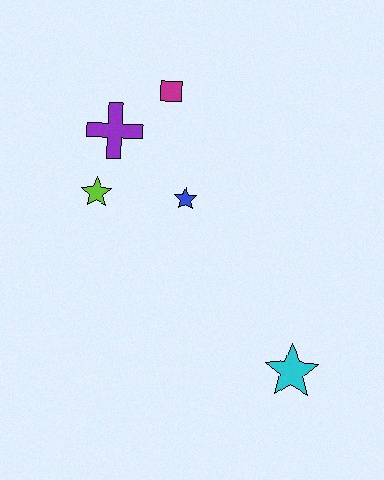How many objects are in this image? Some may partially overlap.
There are 5 objects.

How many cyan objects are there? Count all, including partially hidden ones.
There is 1 cyan object.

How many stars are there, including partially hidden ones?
There are 3 stars.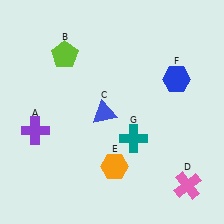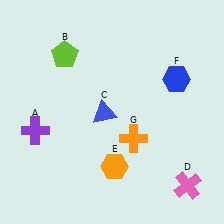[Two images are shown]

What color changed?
The cross (G) changed from teal in Image 1 to orange in Image 2.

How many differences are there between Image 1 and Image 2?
There is 1 difference between the two images.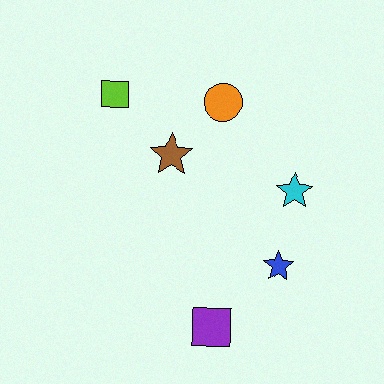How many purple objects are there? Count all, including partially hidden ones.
There is 1 purple object.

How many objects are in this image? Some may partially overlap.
There are 6 objects.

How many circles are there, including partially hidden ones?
There is 1 circle.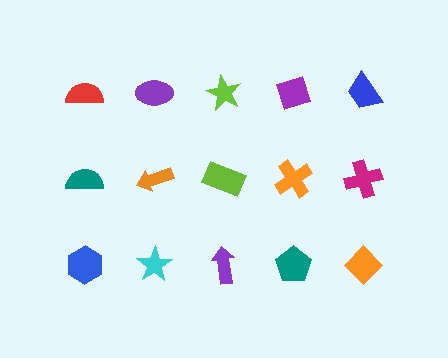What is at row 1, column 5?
A blue trapezoid.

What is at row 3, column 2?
A cyan star.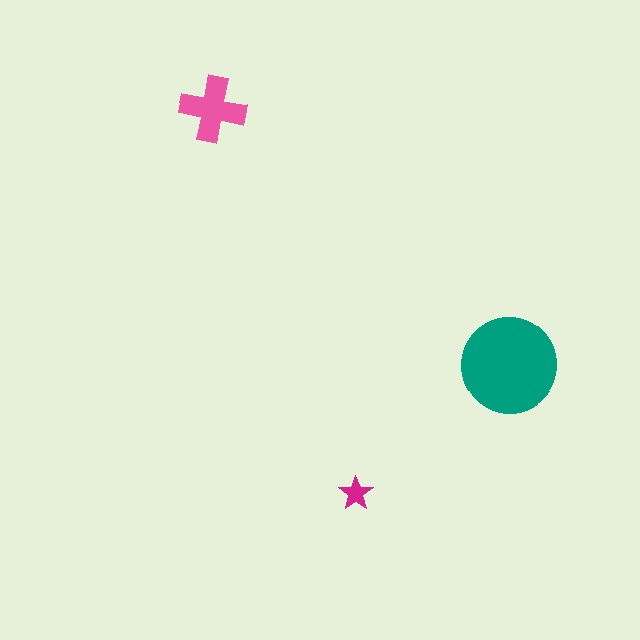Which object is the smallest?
The magenta star.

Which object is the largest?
The teal circle.